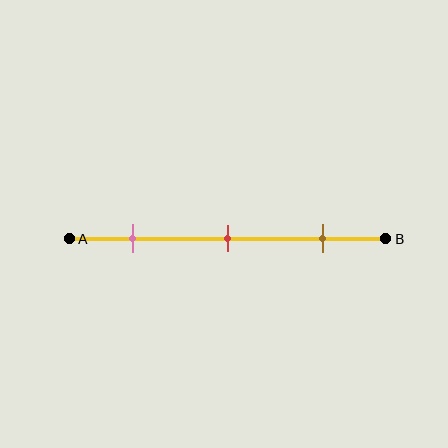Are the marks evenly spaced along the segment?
Yes, the marks are approximately evenly spaced.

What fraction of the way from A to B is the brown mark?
The brown mark is approximately 80% (0.8) of the way from A to B.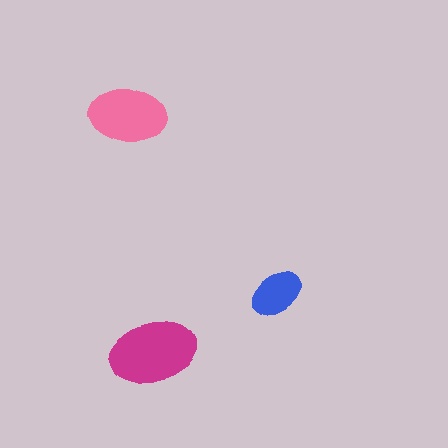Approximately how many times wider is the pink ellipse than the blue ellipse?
About 1.5 times wider.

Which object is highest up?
The pink ellipse is topmost.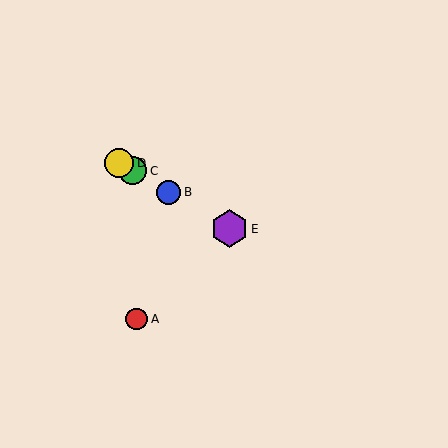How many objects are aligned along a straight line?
4 objects (B, C, D, E) are aligned along a straight line.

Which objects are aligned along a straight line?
Objects B, C, D, E are aligned along a straight line.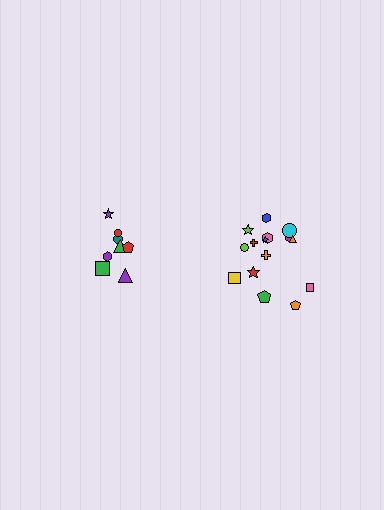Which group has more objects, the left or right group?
The right group.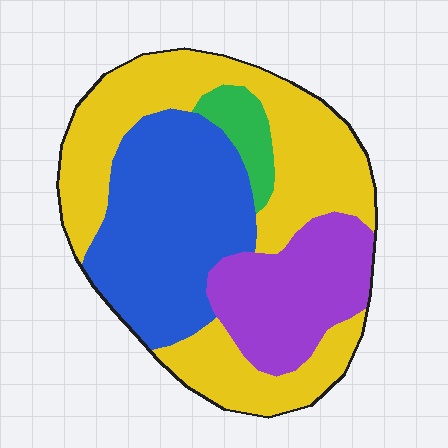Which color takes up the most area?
Yellow, at roughly 45%.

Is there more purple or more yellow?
Yellow.